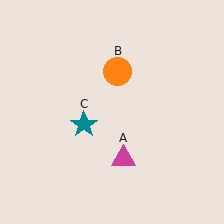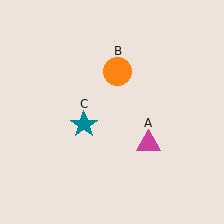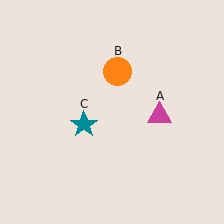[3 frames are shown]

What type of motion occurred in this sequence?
The magenta triangle (object A) rotated counterclockwise around the center of the scene.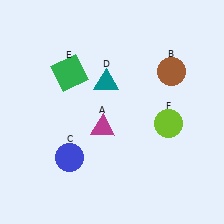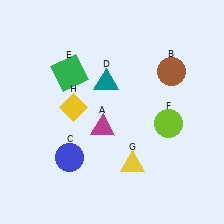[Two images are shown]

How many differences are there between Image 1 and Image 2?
There are 2 differences between the two images.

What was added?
A yellow triangle (G), a yellow diamond (H) were added in Image 2.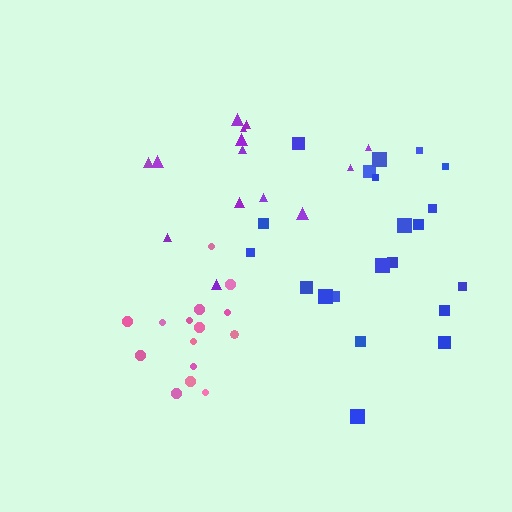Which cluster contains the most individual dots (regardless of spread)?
Blue (21).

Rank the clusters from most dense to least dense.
pink, blue, purple.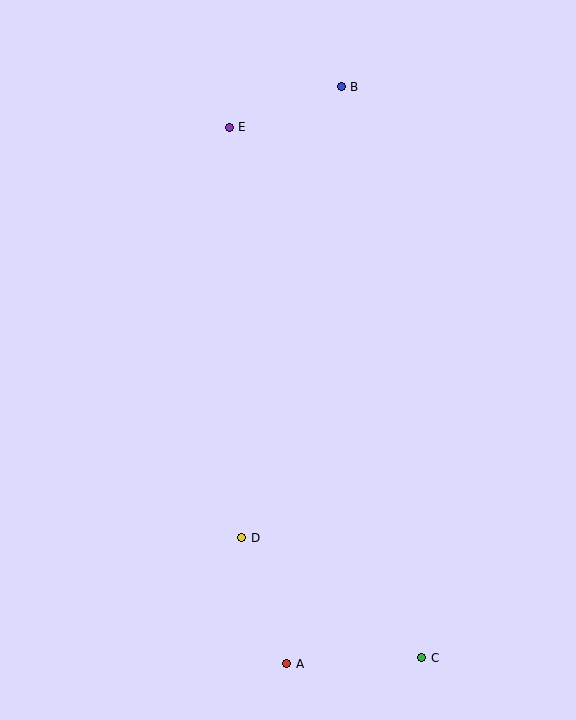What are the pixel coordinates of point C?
Point C is at (422, 658).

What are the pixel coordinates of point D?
Point D is at (242, 538).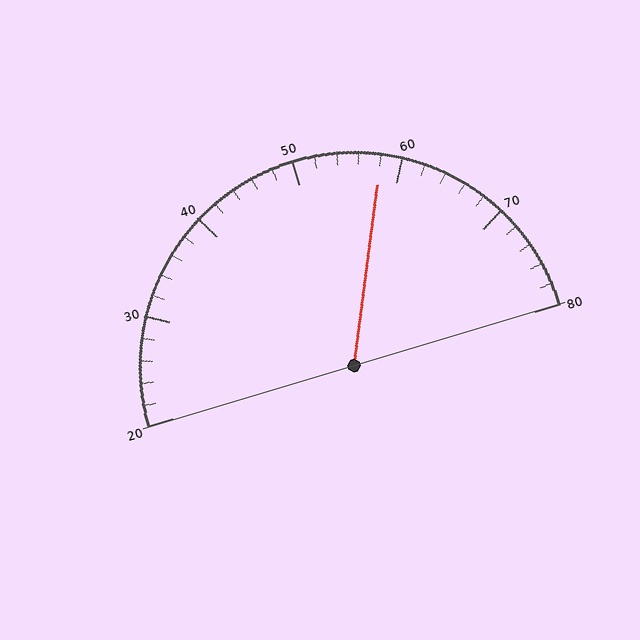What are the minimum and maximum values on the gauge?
The gauge ranges from 20 to 80.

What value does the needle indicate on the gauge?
The needle indicates approximately 58.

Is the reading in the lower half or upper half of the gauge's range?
The reading is in the upper half of the range (20 to 80).